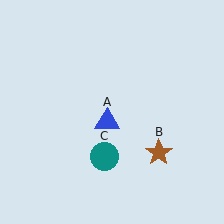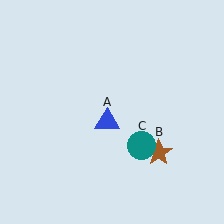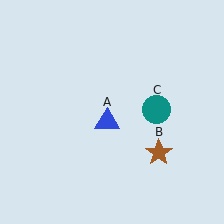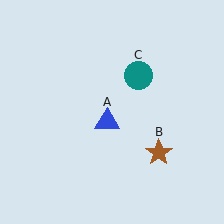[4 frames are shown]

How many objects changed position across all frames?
1 object changed position: teal circle (object C).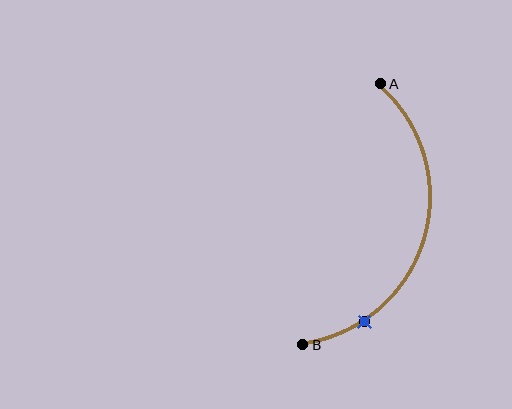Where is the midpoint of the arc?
The arc midpoint is the point on the curve farthest from the straight line joining A and B. It sits to the right of that line.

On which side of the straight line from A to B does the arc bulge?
The arc bulges to the right of the straight line connecting A and B.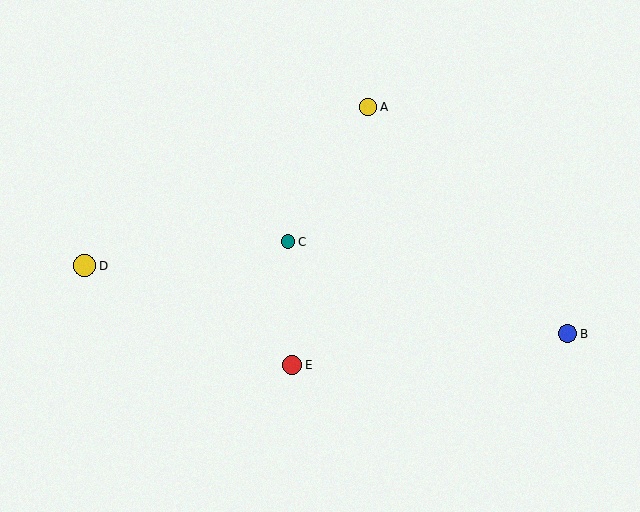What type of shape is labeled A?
Shape A is a yellow circle.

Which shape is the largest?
The yellow circle (labeled D) is the largest.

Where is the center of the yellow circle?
The center of the yellow circle is at (368, 107).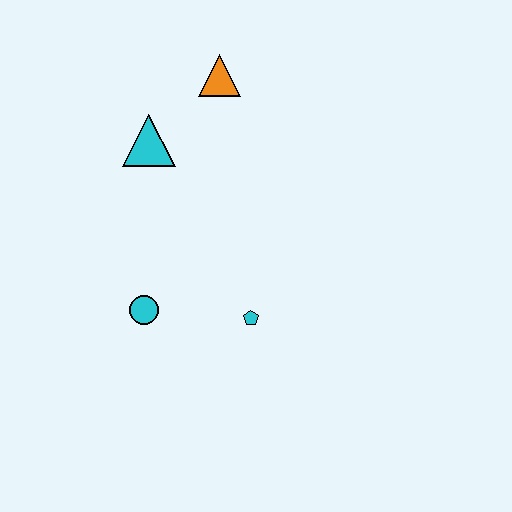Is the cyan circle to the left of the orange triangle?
Yes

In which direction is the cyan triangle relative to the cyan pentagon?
The cyan triangle is above the cyan pentagon.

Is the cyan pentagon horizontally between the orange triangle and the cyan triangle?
No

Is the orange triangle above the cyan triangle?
Yes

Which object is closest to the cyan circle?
The cyan pentagon is closest to the cyan circle.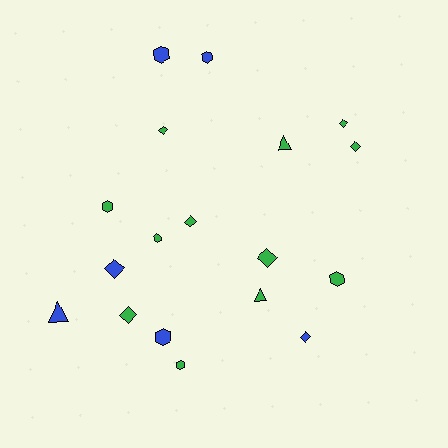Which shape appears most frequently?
Diamond, with 8 objects.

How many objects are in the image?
There are 18 objects.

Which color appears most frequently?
Green, with 12 objects.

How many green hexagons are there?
There are 4 green hexagons.